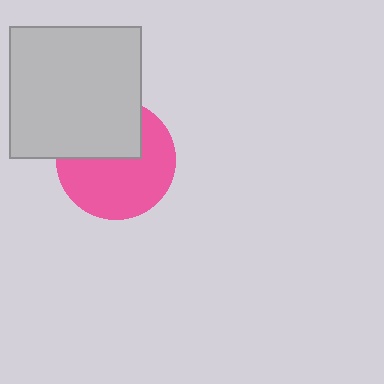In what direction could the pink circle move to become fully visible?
The pink circle could move down. That would shift it out from behind the light gray square entirely.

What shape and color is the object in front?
The object in front is a light gray square.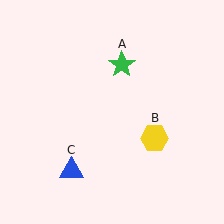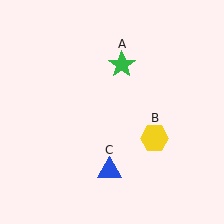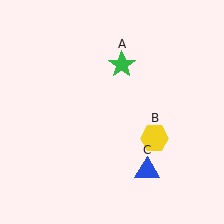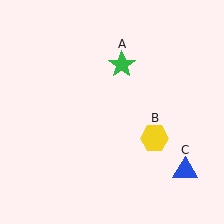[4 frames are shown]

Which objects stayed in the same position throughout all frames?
Green star (object A) and yellow hexagon (object B) remained stationary.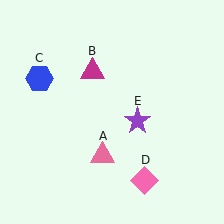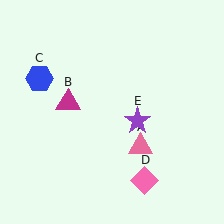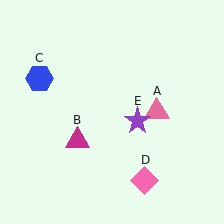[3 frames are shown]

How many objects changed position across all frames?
2 objects changed position: pink triangle (object A), magenta triangle (object B).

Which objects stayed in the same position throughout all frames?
Blue hexagon (object C) and pink diamond (object D) and purple star (object E) remained stationary.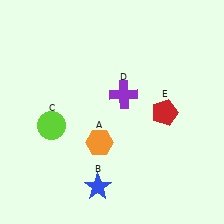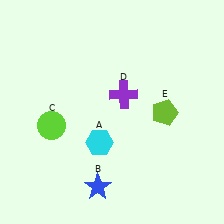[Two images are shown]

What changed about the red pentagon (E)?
In Image 1, E is red. In Image 2, it changed to lime.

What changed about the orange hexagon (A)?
In Image 1, A is orange. In Image 2, it changed to cyan.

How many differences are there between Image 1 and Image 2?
There are 2 differences between the two images.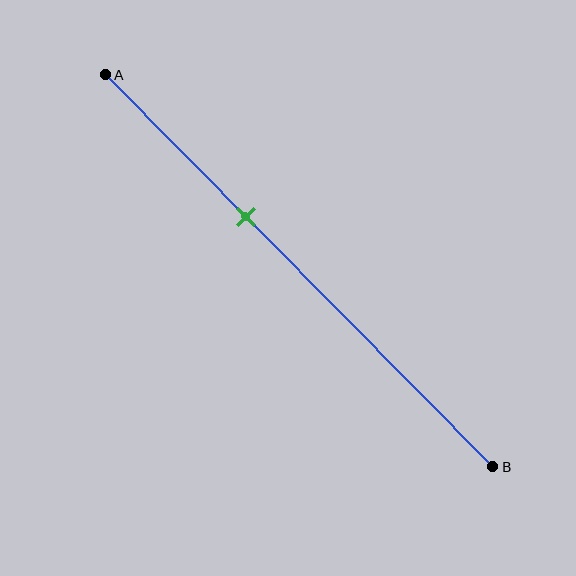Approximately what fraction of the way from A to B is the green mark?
The green mark is approximately 35% of the way from A to B.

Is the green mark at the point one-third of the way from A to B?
Yes, the mark is approximately at the one-third point.